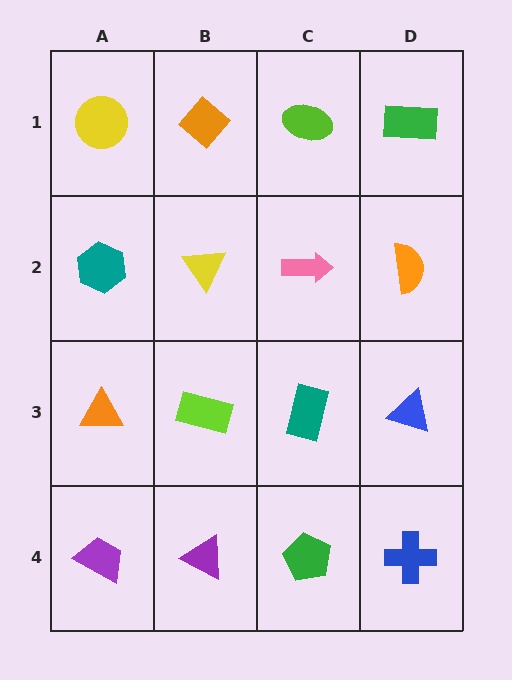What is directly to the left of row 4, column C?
A purple triangle.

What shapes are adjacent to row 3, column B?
A yellow triangle (row 2, column B), a purple triangle (row 4, column B), an orange triangle (row 3, column A), a teal rectangle (row 3, column C).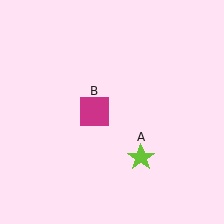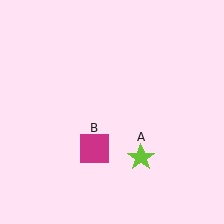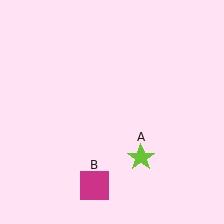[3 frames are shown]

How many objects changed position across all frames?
1 object changed position: magenta square (object B).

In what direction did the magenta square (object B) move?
The magenta square (object B) moved down.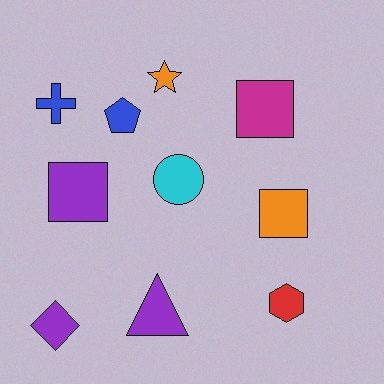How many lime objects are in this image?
There are no lime objects.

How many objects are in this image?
There are 10 objects.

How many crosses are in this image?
There is 1 cross.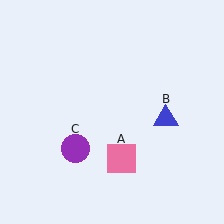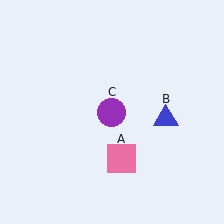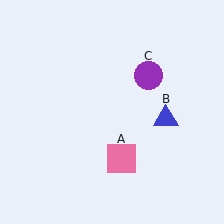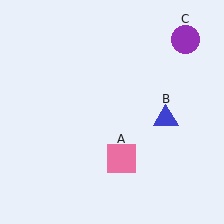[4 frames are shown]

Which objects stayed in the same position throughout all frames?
Pink square (object A) and blue triangle (object B) remained stationary.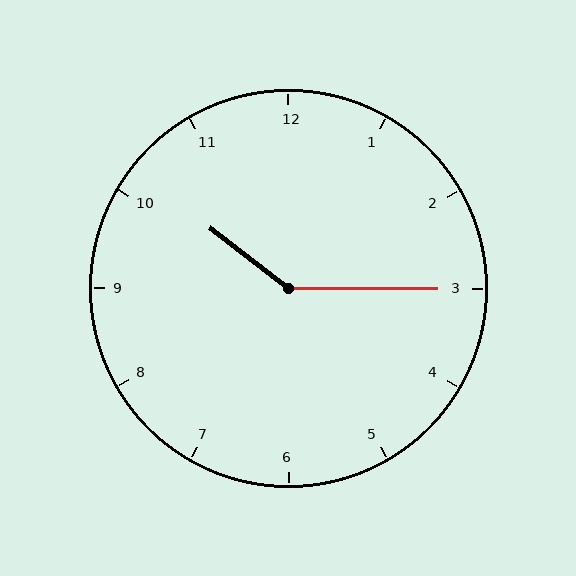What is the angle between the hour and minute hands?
Approximately 142 degrees.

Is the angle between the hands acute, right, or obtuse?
It is obtuse.